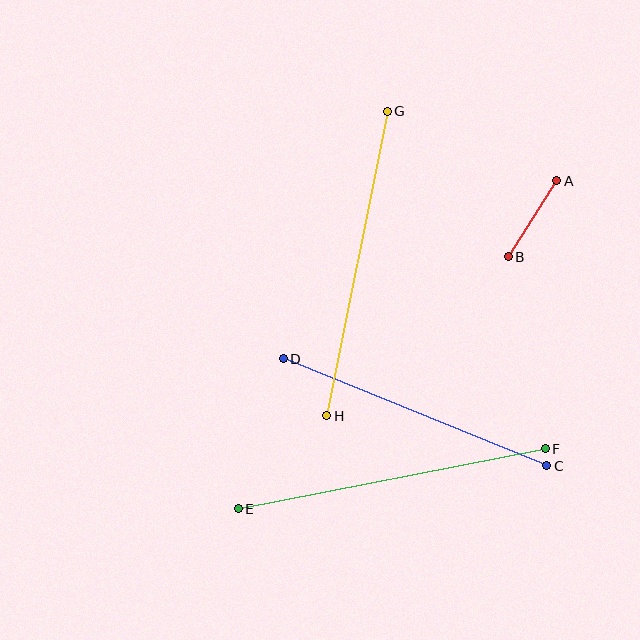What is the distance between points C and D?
The distance is approximately 285 pixels.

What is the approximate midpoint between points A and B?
The midpoint is at approximately (532, 219) pixels.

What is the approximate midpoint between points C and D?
The midpoint is at approximately (415, 412) pixels.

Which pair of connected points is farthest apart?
Points E and F are farthest apart.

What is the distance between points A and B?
The distance is approximately 90 pixels.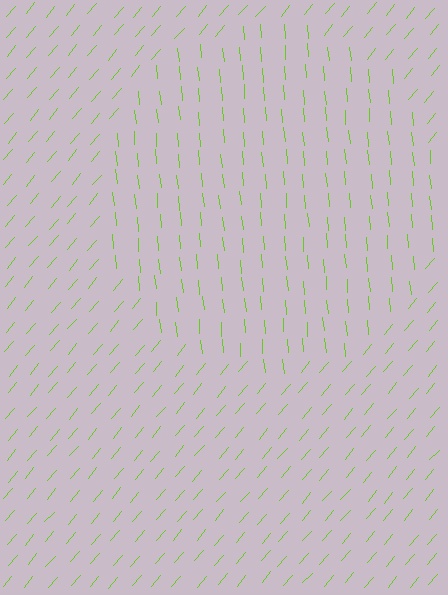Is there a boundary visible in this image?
Yes, there is a texture boundary formed by a change in line orientation.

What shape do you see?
I see a circle.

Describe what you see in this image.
The image is filled with small lime line segments. A circle region in the image has lines oriented differently from the surrounding lines, creating a visible texture boundary.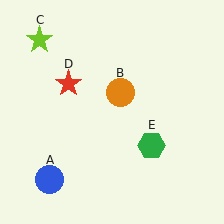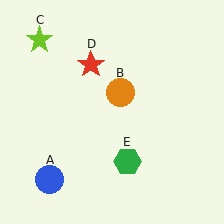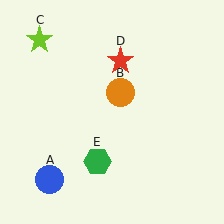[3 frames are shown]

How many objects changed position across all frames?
2 objects changed position: red star (object D), green hexagon (object E).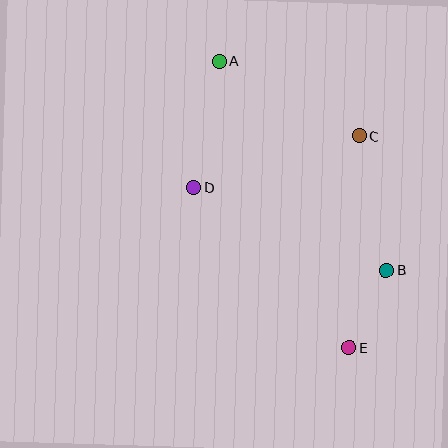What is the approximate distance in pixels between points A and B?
The distance between A and B is approximately 268 pixels.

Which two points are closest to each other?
Points B and E are closest to each other.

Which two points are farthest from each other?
Points A and E are farthest from each other.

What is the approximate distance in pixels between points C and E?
The distance between C and E is approximately 212 pixels.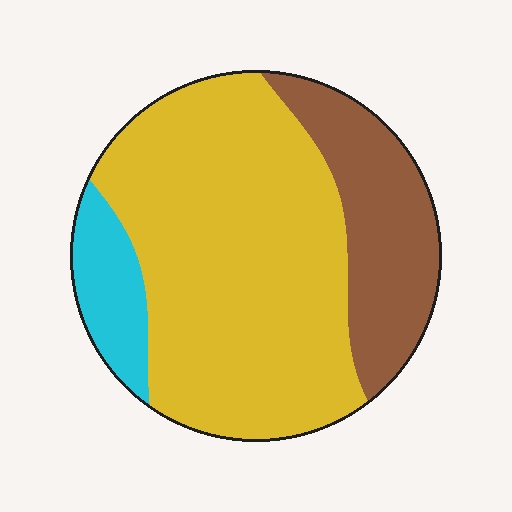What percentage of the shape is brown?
Brown takes up about one quarter (1/4) of the shape.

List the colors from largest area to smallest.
From largest to smallest: yellow, brown, cyan.